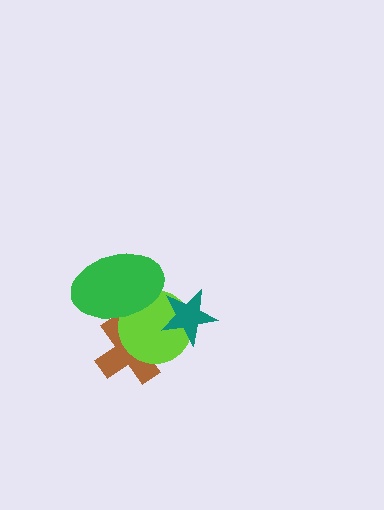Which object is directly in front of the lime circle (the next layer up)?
The teal star is directly in front of the lime circle.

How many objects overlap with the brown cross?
2 objects overlap with the brown cross.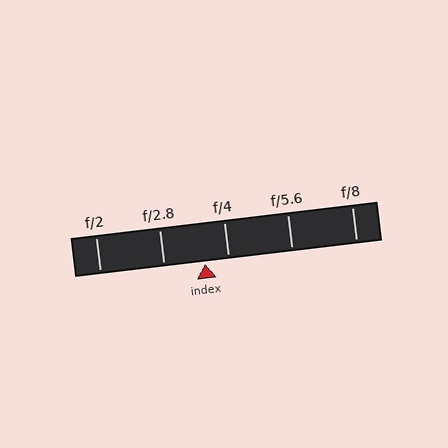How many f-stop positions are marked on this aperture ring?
There are 5 f-stop positions marked.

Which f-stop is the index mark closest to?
The index mark is closest to f/4.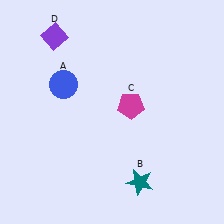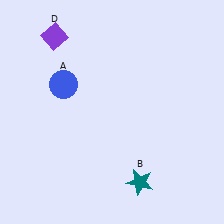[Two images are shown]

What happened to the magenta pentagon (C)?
The magenta pentagon (C) was removed in Image 2. It was in the top-right area of Image 1.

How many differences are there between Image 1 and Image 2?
There is 1 difference between the two images.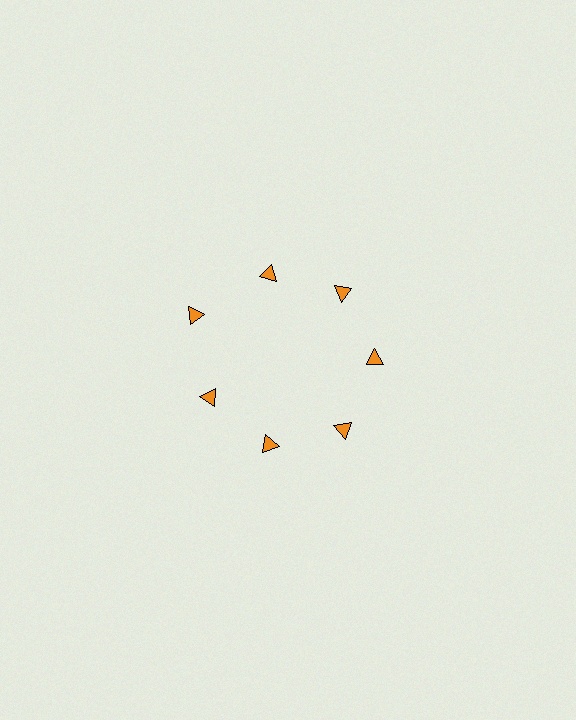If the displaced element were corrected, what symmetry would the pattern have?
It would have 7-fold rotational symmetry — the pattern would map onto itself every 51 degrees.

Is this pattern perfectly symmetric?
No. The 7 orange triangles are arranged in a ring, but one element near the 10 o'clock position is pushed outward from the center, breaking the 7-fold rotational symmetry.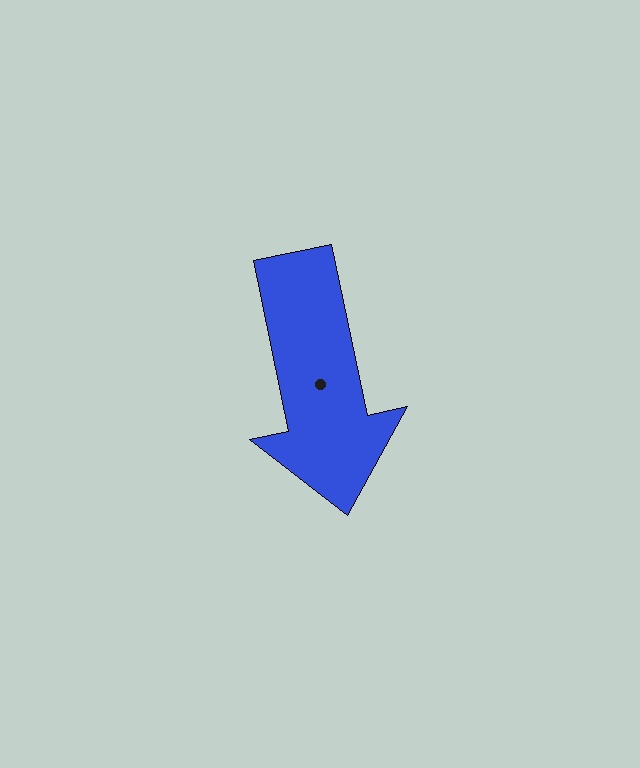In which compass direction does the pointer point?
South.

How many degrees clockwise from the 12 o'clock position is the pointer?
Approximately 168 degrees.